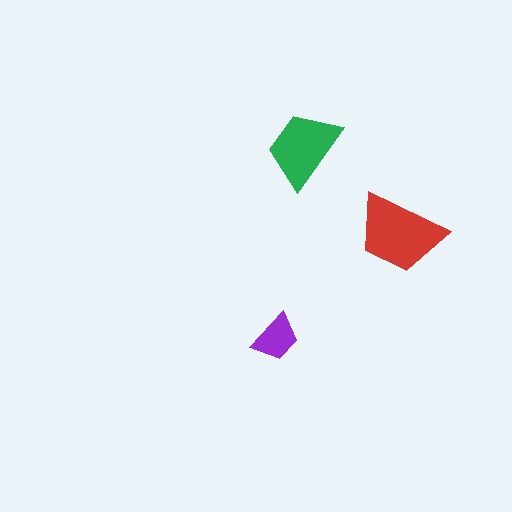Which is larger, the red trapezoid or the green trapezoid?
The red one.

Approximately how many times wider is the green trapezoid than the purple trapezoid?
About 1.5 times wider.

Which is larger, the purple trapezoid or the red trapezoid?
The red one.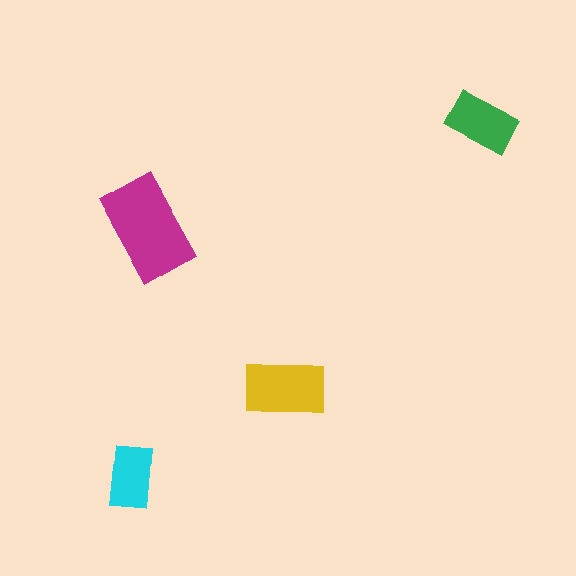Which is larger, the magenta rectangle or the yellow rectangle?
The magenta one.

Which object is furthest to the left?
The cyan rectangle is leftmost.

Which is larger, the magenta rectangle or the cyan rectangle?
The magenta one.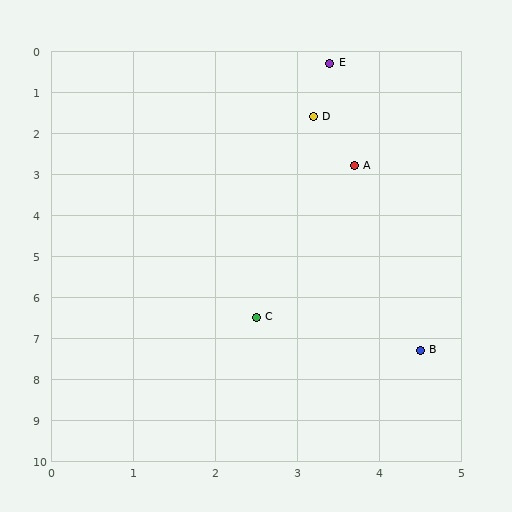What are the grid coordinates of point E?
Point E is at approximately (3.4, 0.3).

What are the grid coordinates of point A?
Point A is at approximately (3.7, 2.8).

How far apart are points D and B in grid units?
Points D and B are about 5.8 grid units apart.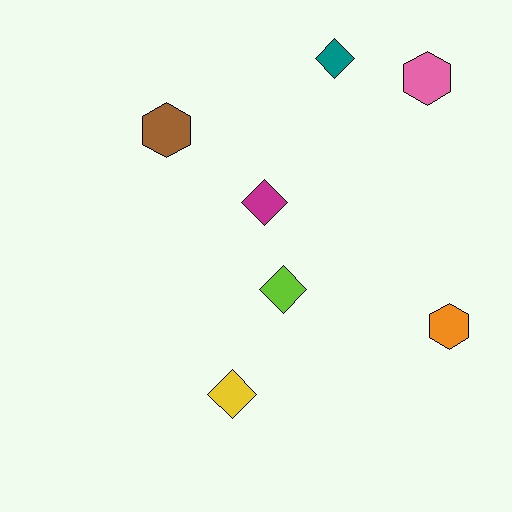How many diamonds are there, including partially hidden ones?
There are 4 diamonds.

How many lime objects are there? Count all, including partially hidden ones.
There is 1 lime object.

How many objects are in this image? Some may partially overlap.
There are 7 objects.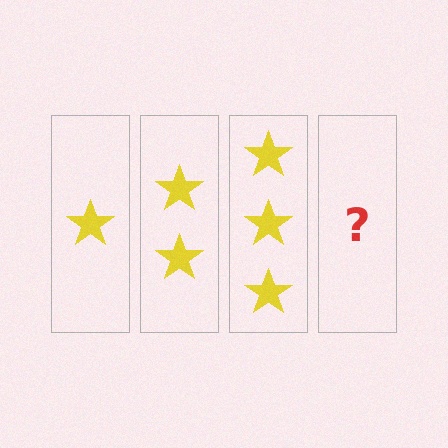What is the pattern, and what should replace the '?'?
The pattern is that each step adds one more star. The '?' should be 4 stars.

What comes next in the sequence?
The next element should be 4 stars.